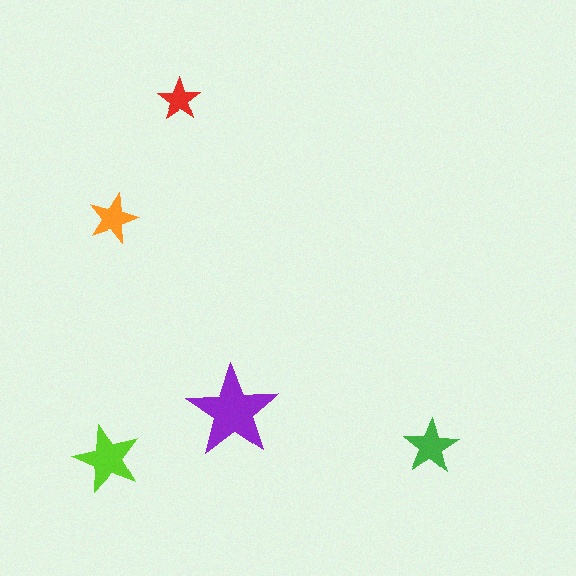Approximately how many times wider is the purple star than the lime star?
About 1.5 times wider.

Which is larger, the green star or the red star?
The green one.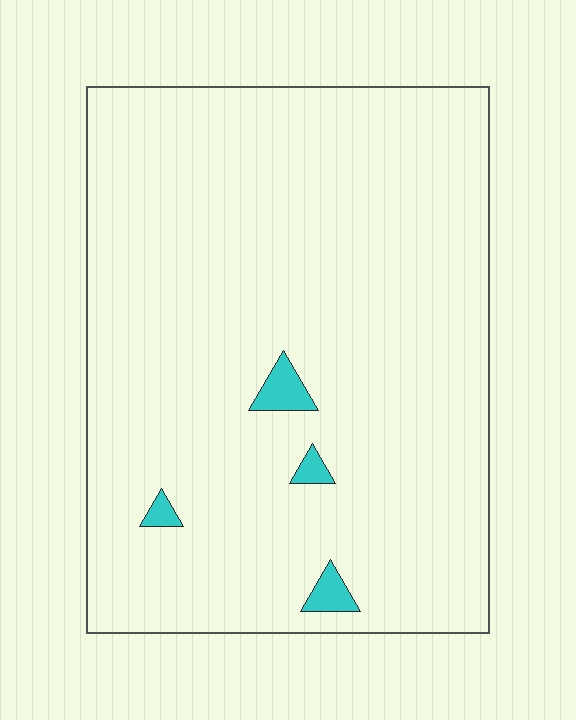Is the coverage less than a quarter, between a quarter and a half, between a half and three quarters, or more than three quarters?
Less than a quarter.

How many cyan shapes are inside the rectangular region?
4.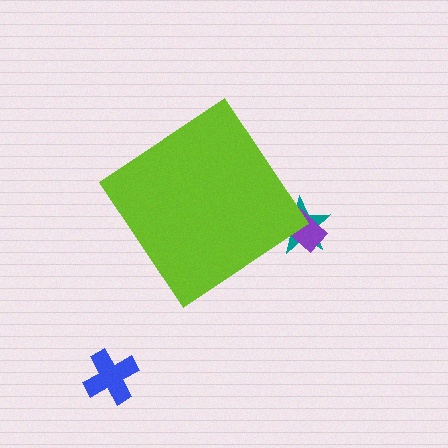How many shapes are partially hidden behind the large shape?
2 shapes are partially hidden.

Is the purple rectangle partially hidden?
Yes, the purple rectangle is partially hidden behind the lime diamond.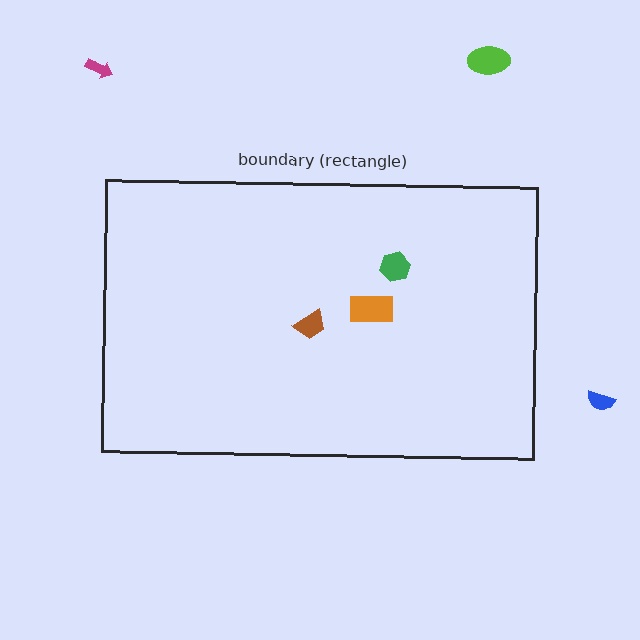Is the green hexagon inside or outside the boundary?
Inside.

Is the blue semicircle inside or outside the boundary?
Outside.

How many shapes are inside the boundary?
3 inside, 3 outside.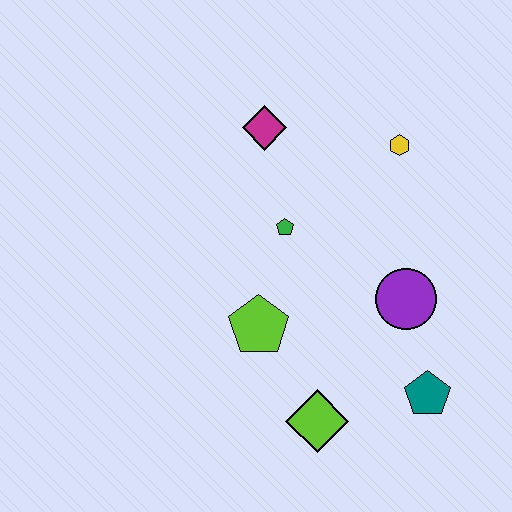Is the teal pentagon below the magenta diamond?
Yes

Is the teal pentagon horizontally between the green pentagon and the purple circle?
No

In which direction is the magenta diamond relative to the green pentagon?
The magenta diamond is above the green pentagon.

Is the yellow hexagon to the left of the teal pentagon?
Yes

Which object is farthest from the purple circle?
The magenta diamond is farthest from the purple circle.